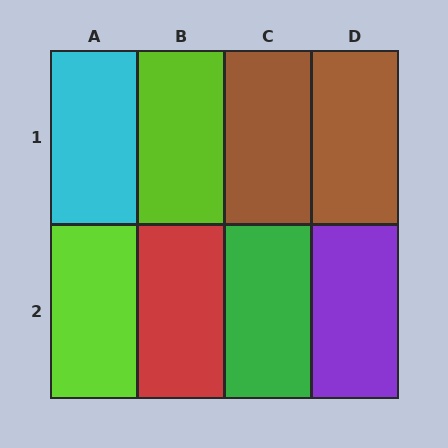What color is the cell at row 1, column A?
Cyan.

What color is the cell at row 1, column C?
Brown.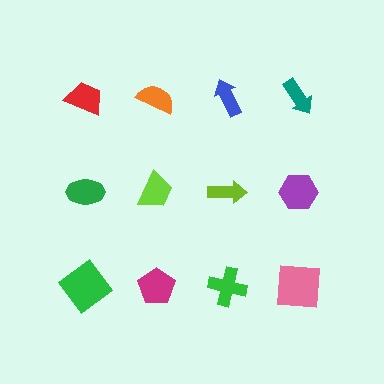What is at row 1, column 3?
A blue arrow.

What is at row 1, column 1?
A red trapezoid.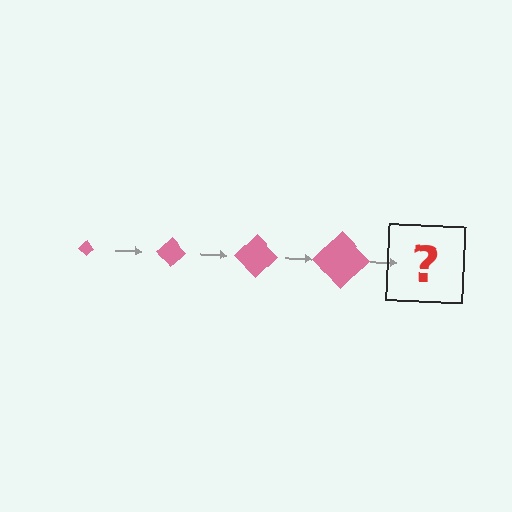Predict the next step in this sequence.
The next step is a pink diamond, larger than the previous one.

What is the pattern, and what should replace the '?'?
The pattern is that the diamond gets progressively larger each step. The '?' should be a pink diamond, larger than the previous one.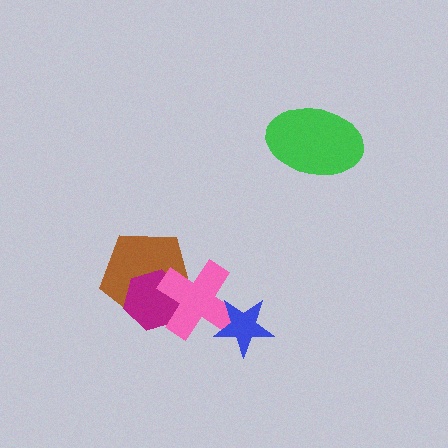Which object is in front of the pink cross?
The blue star is in front of the pink cross.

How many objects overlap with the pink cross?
3 objects overlap with the pink cross.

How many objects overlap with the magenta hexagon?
2 objects overlap with the magenta hexagon.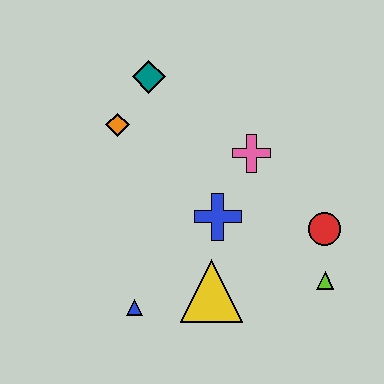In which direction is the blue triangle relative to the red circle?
The blue triangle is to the left of the red circle.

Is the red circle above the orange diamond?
No